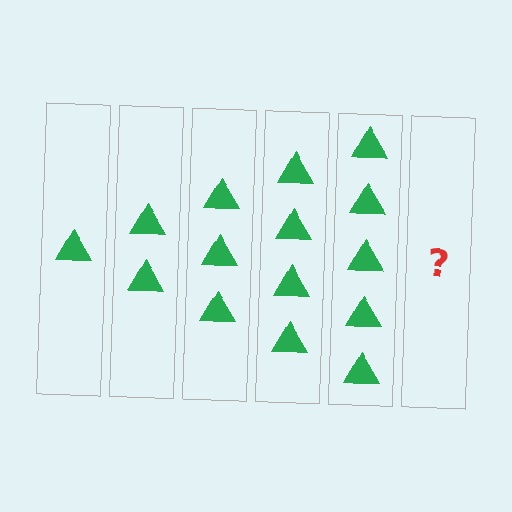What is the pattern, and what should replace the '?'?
The pattern is that each step adds one more triangle. The '?' should be 6 triangles.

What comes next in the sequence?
The next element should be 6 triangles.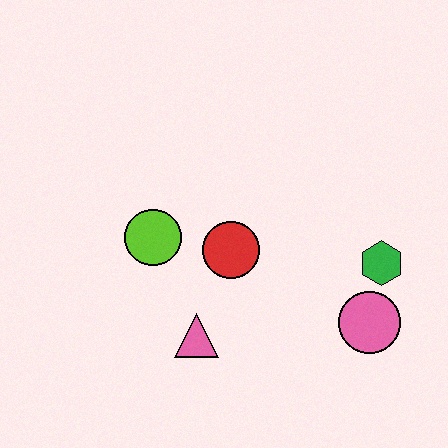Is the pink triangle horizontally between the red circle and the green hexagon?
No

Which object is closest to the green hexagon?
The pink circle is closest to the green hexagon.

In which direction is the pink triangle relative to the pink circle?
The pink triangle is to the left of the pink circle.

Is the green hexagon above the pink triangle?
Yes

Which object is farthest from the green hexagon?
The lime circle is farthest from the green hexagon.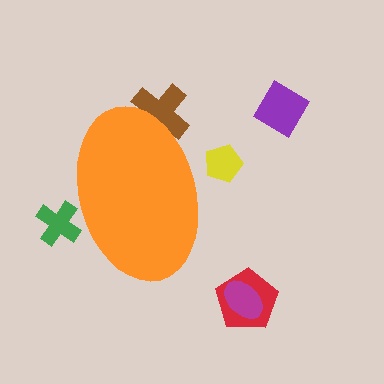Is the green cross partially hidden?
Yes, the green cross is partially hidden behind the orange ellipse.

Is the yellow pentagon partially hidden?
Yes, the yellow pentagon is partially hidden behind the orange ellipse.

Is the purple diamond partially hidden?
No, the purple diamond is fully visible.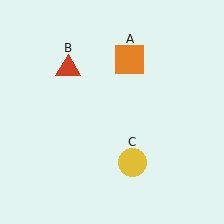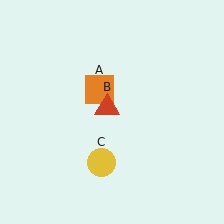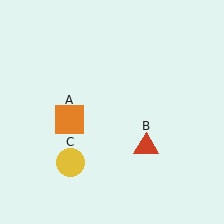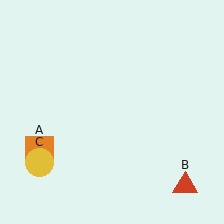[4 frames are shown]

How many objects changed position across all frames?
3 objects changed position: orange square (object A), red triangle (object B), yellow circle (object C).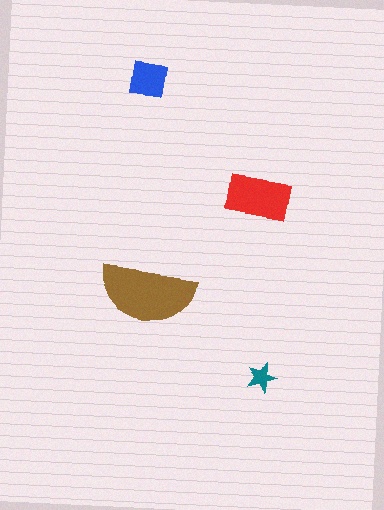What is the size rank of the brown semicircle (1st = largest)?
1st.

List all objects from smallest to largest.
The teal star, the blue square, the red rectangle, the brown semicircle.